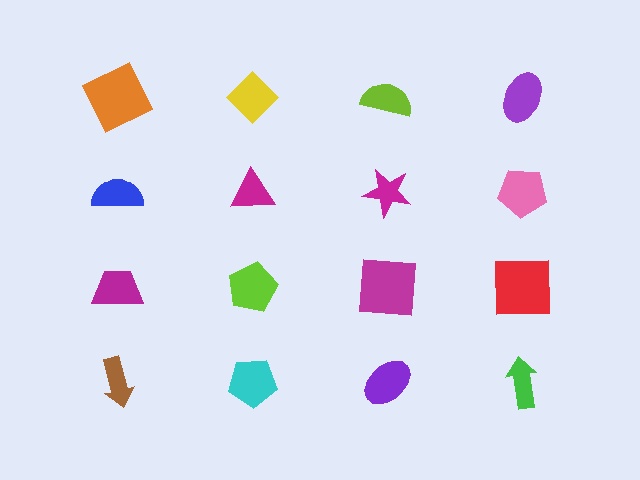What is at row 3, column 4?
A red square.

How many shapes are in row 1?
4 shapes.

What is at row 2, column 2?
A magenta triangle.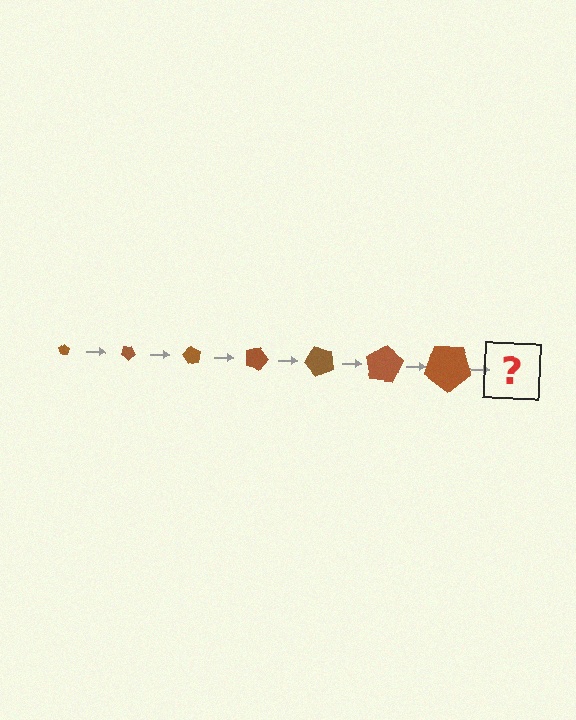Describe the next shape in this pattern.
It should be a pentagon, larger than the previous one and rotated 210 degrees from the start.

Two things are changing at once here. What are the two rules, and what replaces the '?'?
The two rules are that the pentagon grows larger each step and it rotates 30 degrees each step. The '?' should be a pentagon, larger than the previous one and rotated 210 degrees from the start.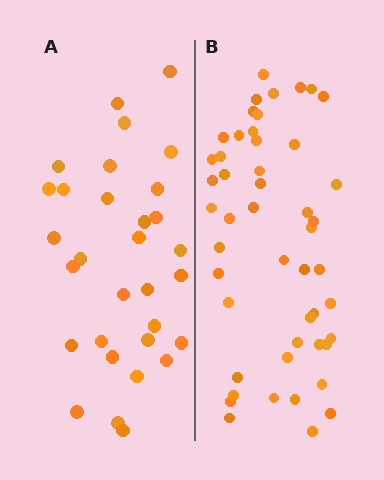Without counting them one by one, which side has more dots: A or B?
Region B (the right region) has more dots.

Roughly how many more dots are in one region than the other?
Region B has approximately 20 more dots than region A.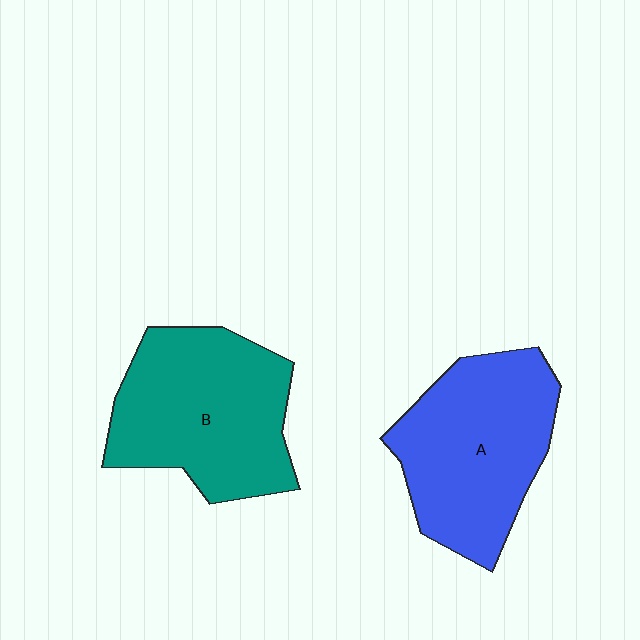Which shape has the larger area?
Shape B (teal).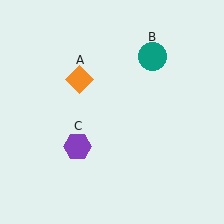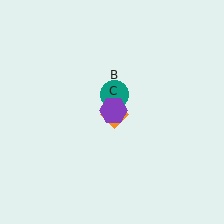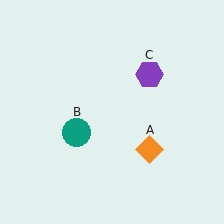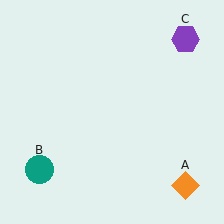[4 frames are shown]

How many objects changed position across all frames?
3 objects changed position: orange diamond (object A), teal circle (object B), purple hexagon (object C).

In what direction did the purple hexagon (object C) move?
The purple hexagon (object C) moved up and to the right.